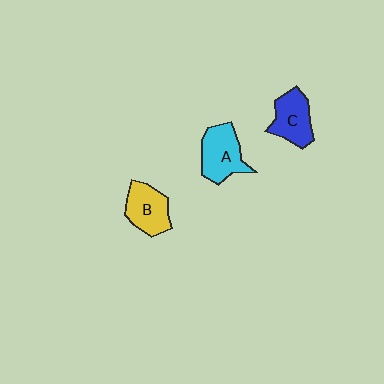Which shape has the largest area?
Shape A (cyan).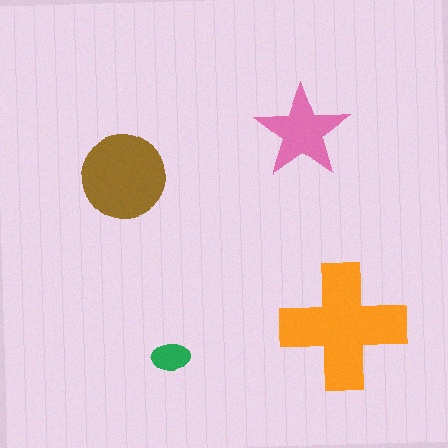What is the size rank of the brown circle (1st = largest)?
2nd.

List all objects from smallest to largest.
The green ellipse, the pink star, the brown circle, the orange cross.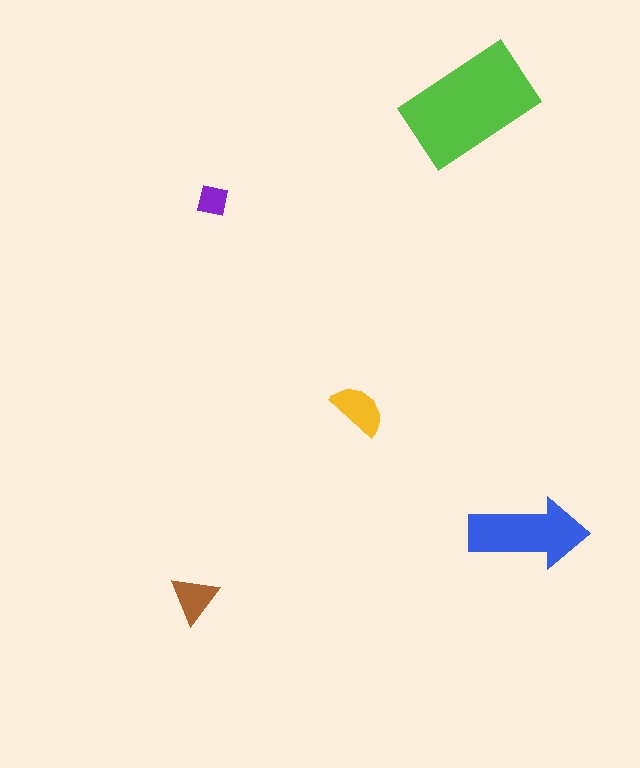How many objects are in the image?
There are 5 objects in the image.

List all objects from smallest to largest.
The purple square, the brown triangle, the yellow semicircle, the blue arrow, the lime rectangle.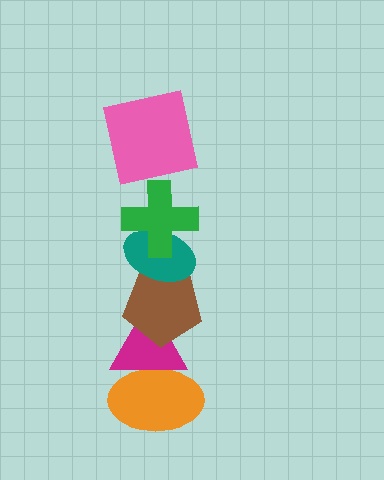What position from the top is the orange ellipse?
The orange ellipse is 6th from the top.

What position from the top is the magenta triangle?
The magenta triangle is 5th from the top.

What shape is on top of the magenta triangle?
The brown pentagon is on top of the magenta triangle.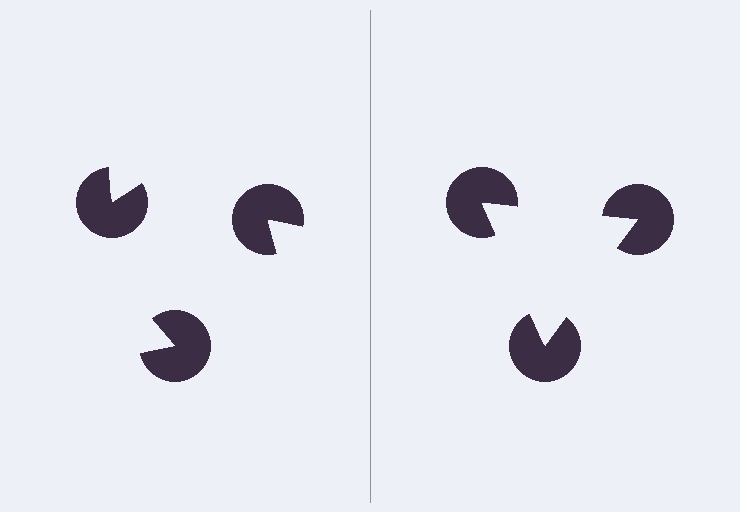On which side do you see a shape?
An illusory triangle appears on the right side. On the left side the wedge cuts are rotated, so no coherent shape forms.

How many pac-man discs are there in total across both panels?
6 — 3 on each side.